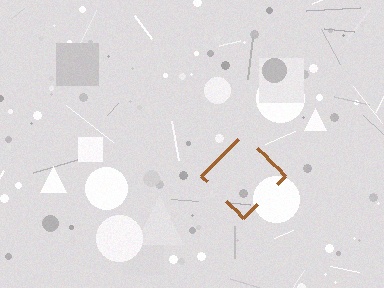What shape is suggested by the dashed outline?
The dashed outline suggests a diamond.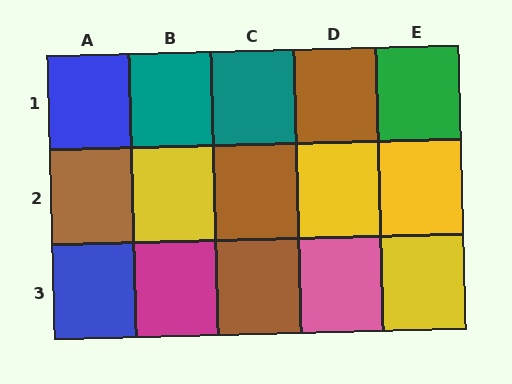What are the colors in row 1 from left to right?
Blue, teal, teal, brown, green.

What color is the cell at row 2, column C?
Brown.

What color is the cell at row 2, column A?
Brown.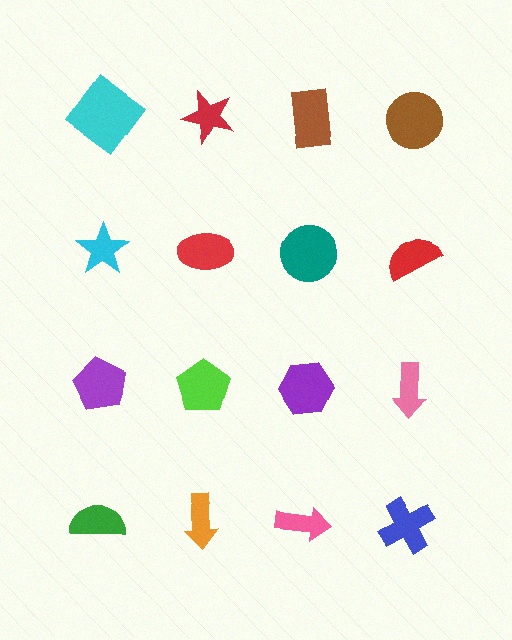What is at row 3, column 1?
A purple pentagon.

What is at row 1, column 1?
A cyan diamond.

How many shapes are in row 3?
4 shapes.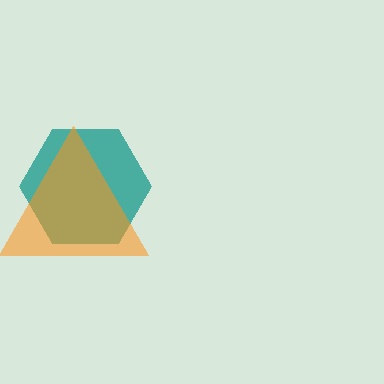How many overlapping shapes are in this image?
There are 2 overlapping shapes in the image.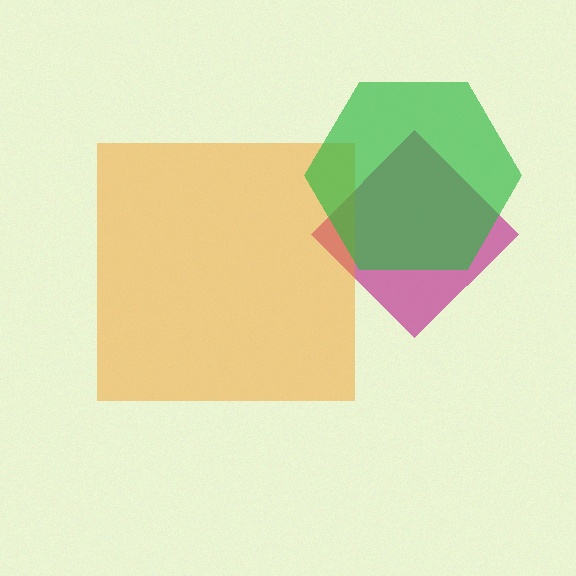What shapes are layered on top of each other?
The layered shapes are: a magenta diamond, an orange square, a green hexagon.